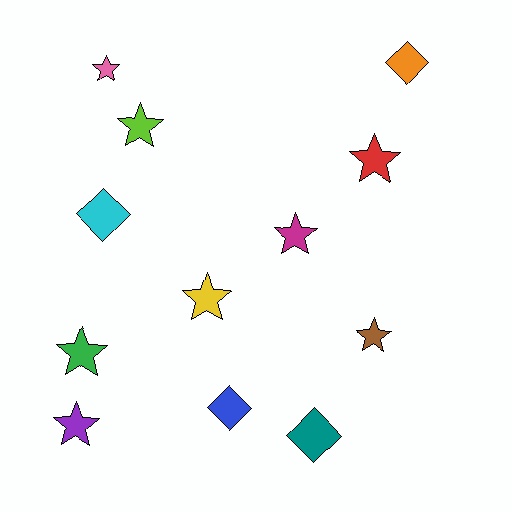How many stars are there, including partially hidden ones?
There are 8 stars.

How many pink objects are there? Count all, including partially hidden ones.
There is 1 pink object.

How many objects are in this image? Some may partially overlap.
There are 12 objects.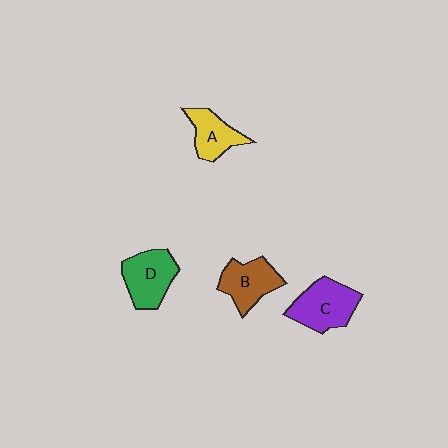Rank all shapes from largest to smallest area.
From largest to smallest: C (purple), D (green), B (brown), A (yellow).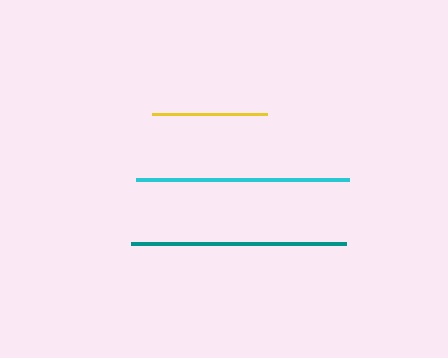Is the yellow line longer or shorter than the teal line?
The teal line is longer than the yellow line.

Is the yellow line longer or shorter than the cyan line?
The cyan line is longer than the yellow line.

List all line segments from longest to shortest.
From longest to shortest: teal, cyan, yellow.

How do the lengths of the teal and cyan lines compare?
The teal and cyan lines are approximately the same length.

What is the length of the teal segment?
The teal segment is approximately 215 pixels long.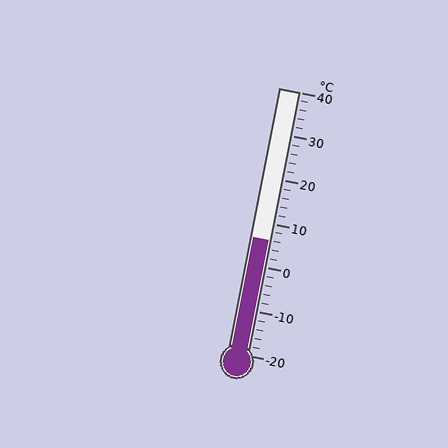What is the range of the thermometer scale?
The thermometer scale ranges from -20°C to 40°C.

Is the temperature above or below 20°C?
The temperature is below 20°C.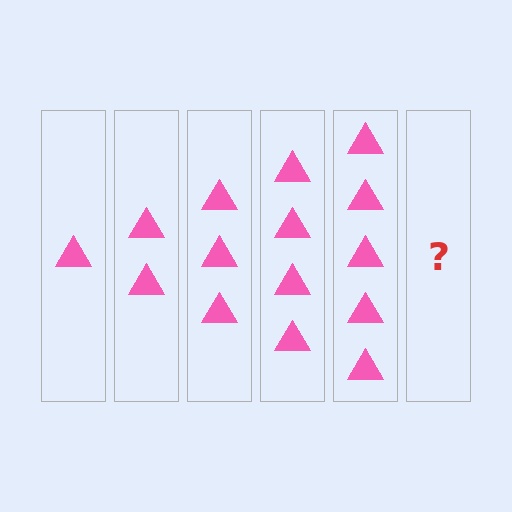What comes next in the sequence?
The next element should be 6 triangles.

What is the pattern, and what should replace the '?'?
The pattern is that each step adds one more triangle. The '?' should be 6 triangles.